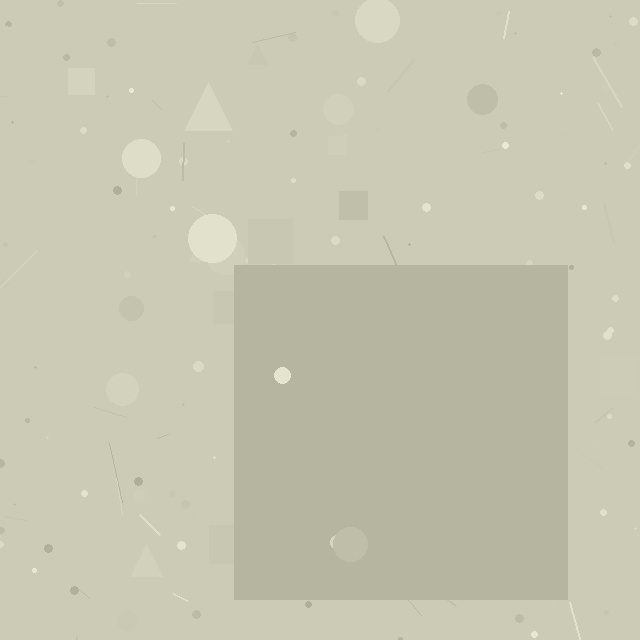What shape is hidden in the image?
A square is hidden in the image.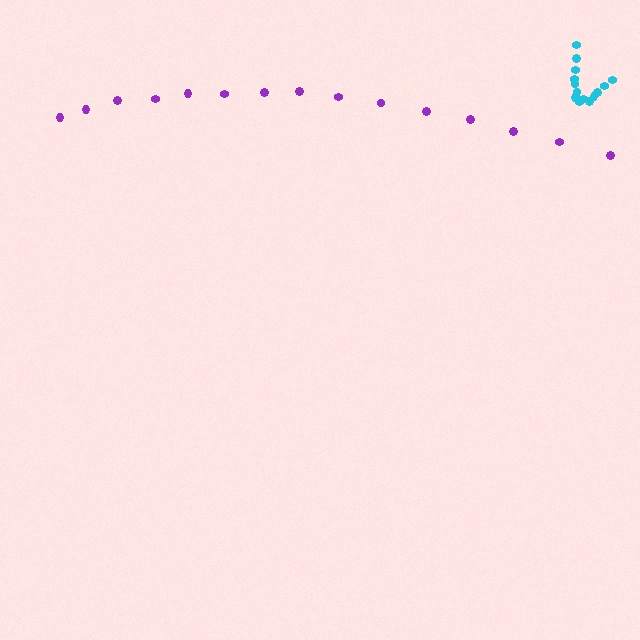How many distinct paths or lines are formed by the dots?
There are 2 distinct paths.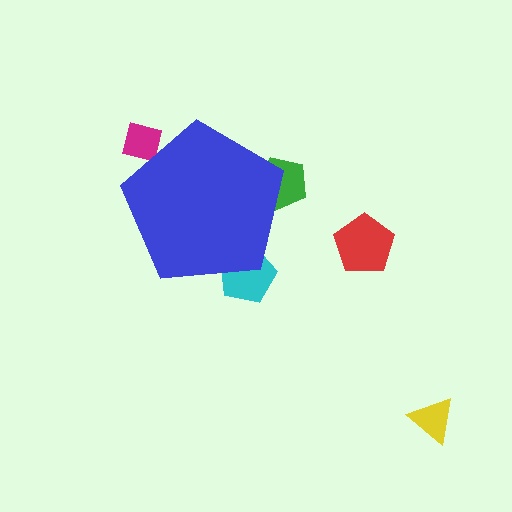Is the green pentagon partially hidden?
Yes, the green pentagon is partially hidden behind the blue pentagon.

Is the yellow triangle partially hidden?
No, the yellow triangle is fully visible.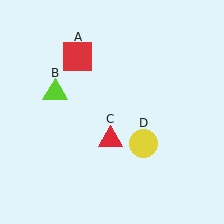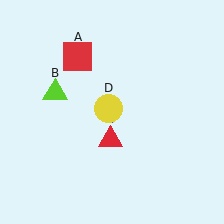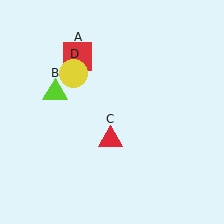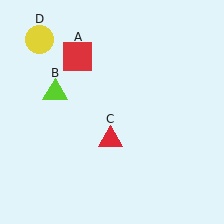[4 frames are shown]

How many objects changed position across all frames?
1 object changed position: yellow circle (object D).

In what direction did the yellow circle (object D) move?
The yellow circle (object D) moved up and to the left.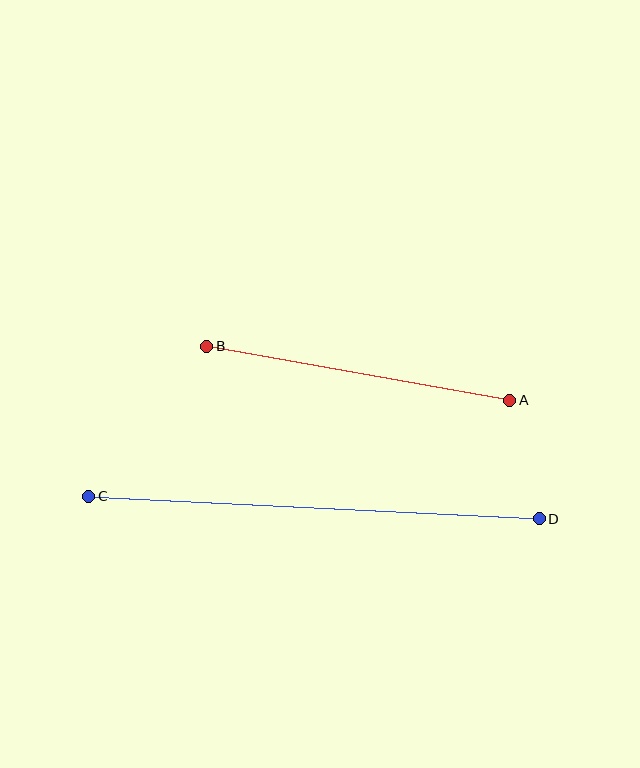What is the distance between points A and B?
The distance is approximately 308 pixels.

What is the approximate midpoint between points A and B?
The midpoint is at approximately (358, 373) pixels.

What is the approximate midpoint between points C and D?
The midpoint is at approximately (314, 507) pixels.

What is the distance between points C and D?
The distance is approximately 451 pixels.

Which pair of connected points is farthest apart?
Points C and D are farthest apart.